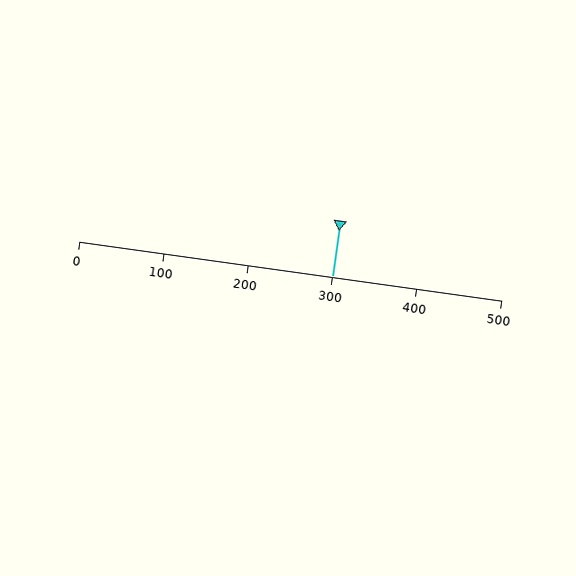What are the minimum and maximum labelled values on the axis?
The axis runs from 0 to 500.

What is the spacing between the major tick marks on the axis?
The major ticks are spaced 100 apart.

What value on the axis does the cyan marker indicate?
The marker indicates approximately 300.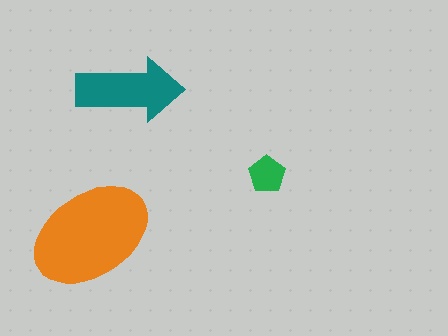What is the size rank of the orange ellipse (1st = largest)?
1st.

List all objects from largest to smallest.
The orange ellipse, the teal arrow, the green pentagon.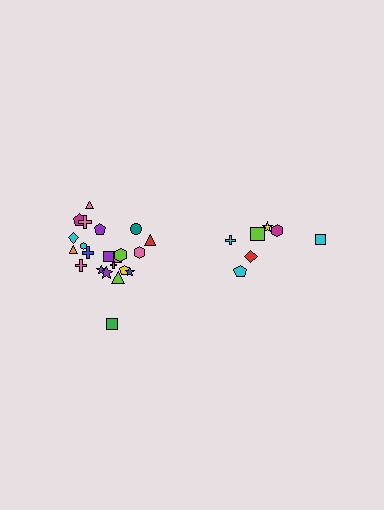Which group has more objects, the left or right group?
The left group.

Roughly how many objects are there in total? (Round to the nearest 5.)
Roughly 30 objects in total.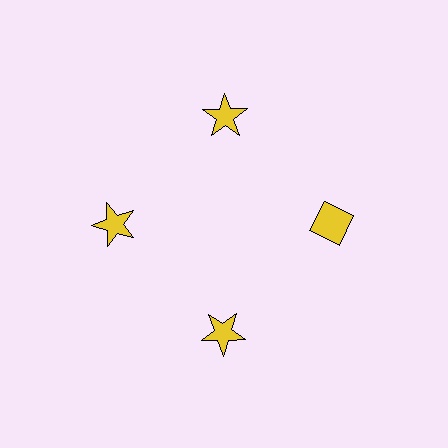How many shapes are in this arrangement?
There are 4 shapes arranged in a ring pattern.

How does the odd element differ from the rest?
It has a different shape: diamond instead of star.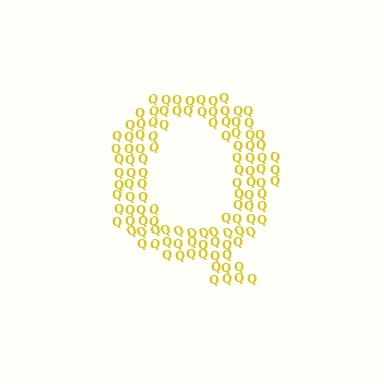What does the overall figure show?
The overall figure shows the letter Q.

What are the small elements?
The small elements are letter Q's.